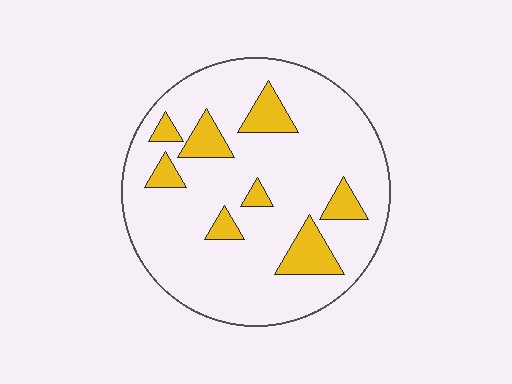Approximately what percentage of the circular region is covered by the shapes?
Approximately 15%.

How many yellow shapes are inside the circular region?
8.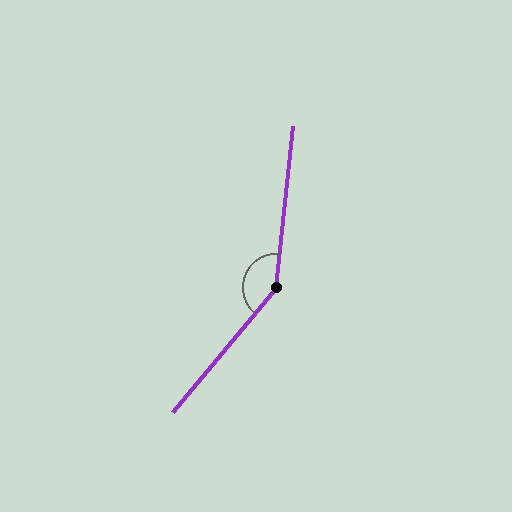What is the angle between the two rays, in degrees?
Approximately 147 degrees.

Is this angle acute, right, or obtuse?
It is obtuse.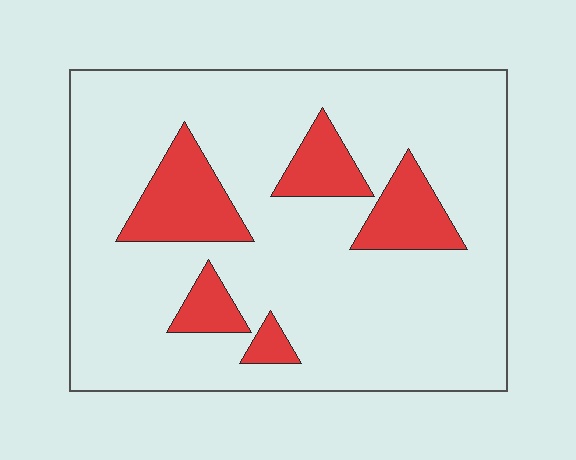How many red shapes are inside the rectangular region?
5.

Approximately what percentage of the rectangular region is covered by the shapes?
Approximately 15%.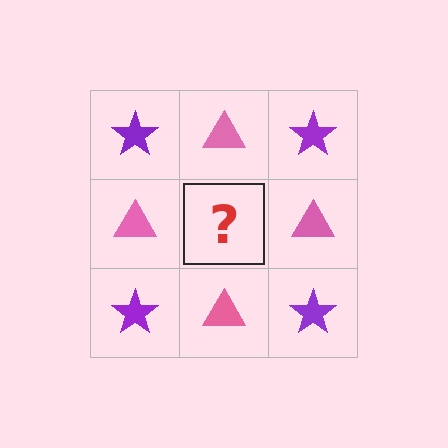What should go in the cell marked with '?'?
The missing cell should contain a purple star.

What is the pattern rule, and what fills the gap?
The rule is that it alternates purple star and pink triangle in a checkerboard pattern. The gap should be filled with a purple star.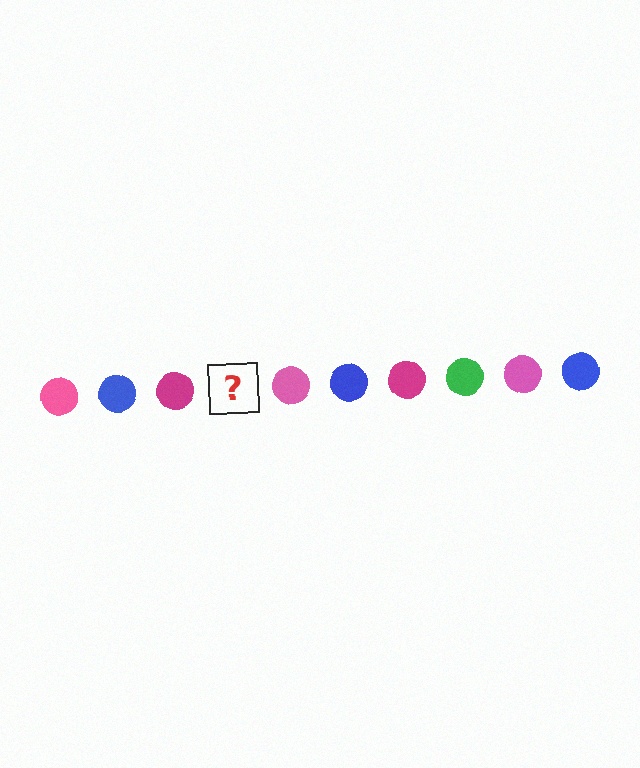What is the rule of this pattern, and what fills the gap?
The rule is that the pattern cycles through pink, blue, magenta, green circles. The gap should be filled with a green circle.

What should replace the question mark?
The question mark should be replaced with a green circle.